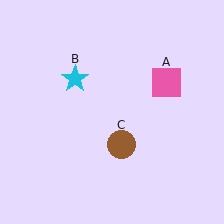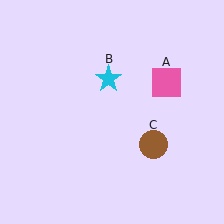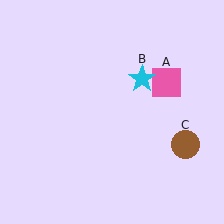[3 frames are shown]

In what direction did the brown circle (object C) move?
The brown circle (object C) moved right.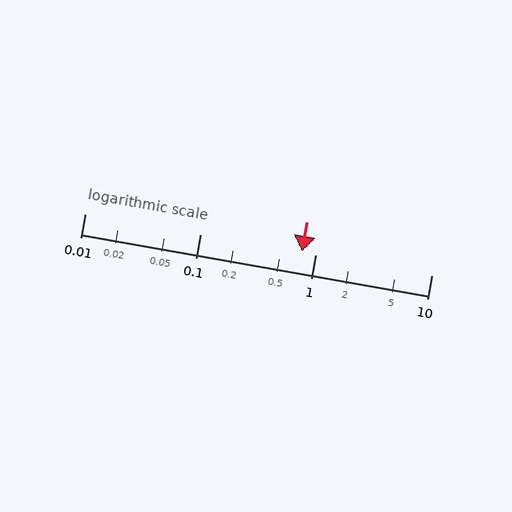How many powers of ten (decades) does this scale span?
The scale spans 3 decades, from 0.01 to 10.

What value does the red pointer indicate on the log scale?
The pointer indicates approximately 0.75.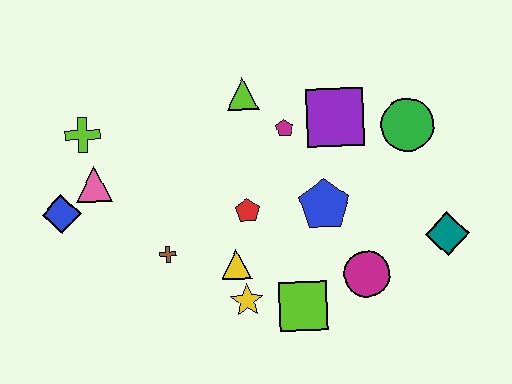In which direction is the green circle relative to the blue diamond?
The green circle is to the right of the blue diamond.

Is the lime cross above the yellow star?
Yes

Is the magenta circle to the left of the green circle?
Yes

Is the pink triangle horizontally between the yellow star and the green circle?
No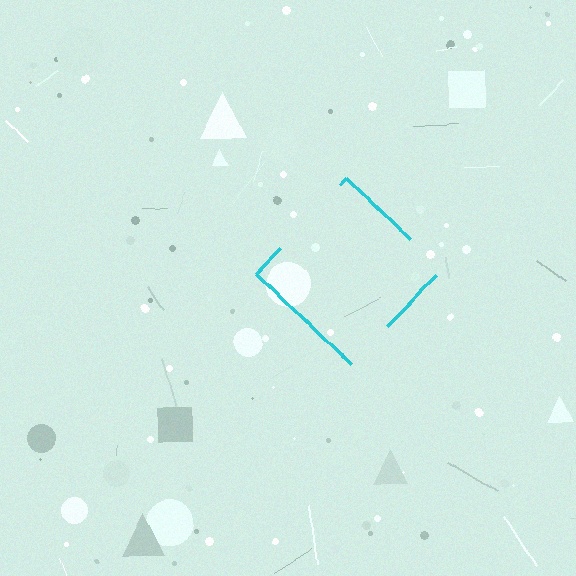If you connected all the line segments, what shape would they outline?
They would outline a diamond.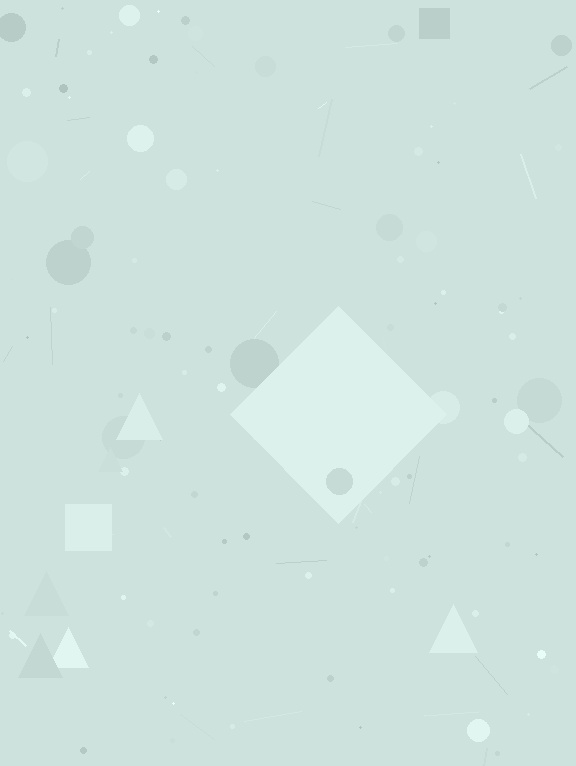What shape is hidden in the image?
A diamond is hidden in the image.